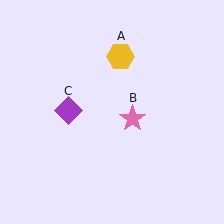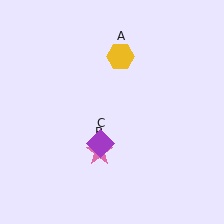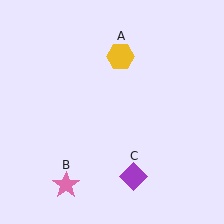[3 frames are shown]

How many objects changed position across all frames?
2 objects changed position: pink star (object B), purple diamond (object C).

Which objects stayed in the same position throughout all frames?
Yellow hexagon (object A) remained stationary.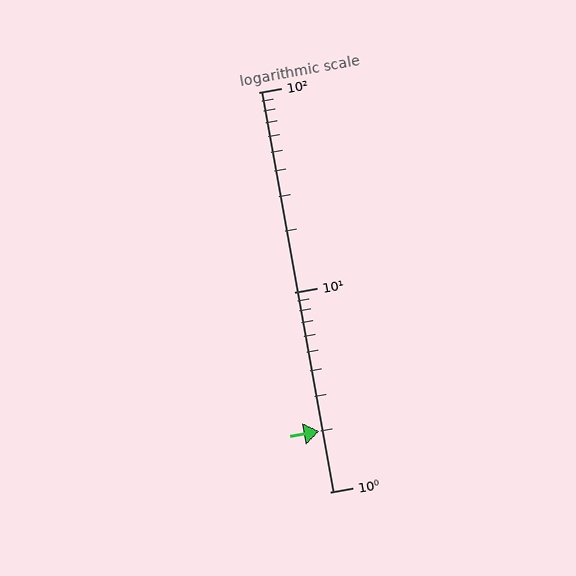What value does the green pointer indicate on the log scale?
The pointer indicates approximately 2.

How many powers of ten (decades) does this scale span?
The scale spans 2 decades, from 1 to 100.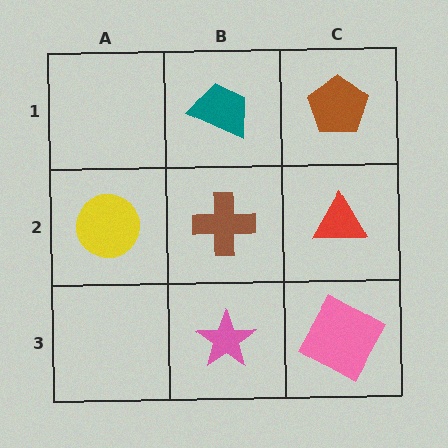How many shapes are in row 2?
3 shapes.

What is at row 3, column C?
A pink square.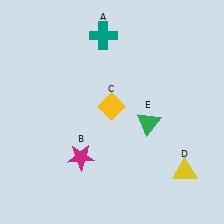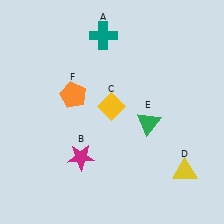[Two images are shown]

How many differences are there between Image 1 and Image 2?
There is 1 difference between the two images.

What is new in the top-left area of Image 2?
An orange pentagon (F) was added in the top-left area of Image 2.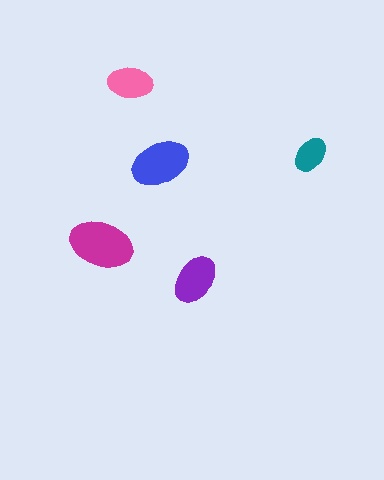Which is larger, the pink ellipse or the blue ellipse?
The blue one.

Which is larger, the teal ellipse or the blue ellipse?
The blue one.